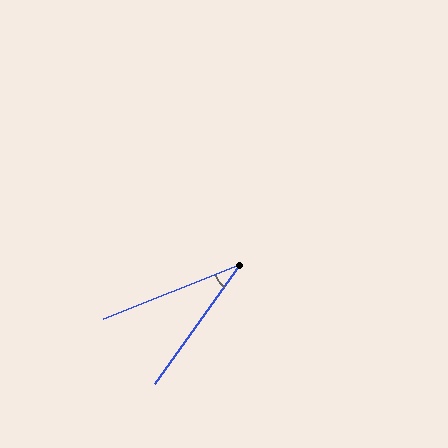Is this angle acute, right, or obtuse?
It is acute.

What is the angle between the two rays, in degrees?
Approximately 33 degrees.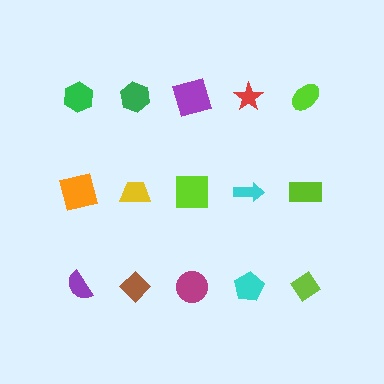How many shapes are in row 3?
5 shapes.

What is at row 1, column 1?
A green hexagon.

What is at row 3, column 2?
A brown diamond.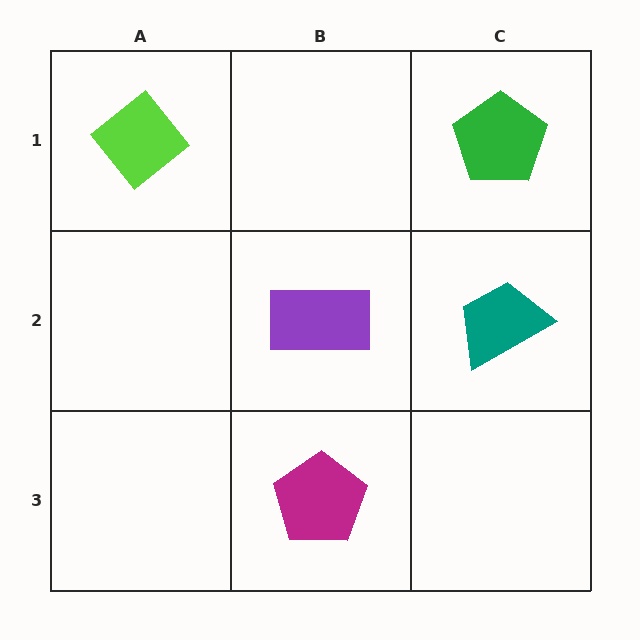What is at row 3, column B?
A magenta pentagon.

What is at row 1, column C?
A green pentagon.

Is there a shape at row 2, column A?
No, that cell is empty.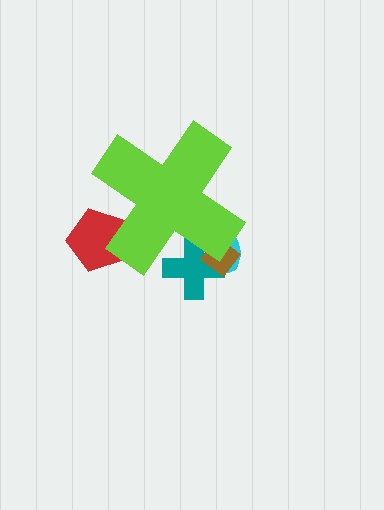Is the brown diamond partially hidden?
Yes, the brown diamond is partially hidden behind the lime cross.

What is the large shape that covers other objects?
A lime cross.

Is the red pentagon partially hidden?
Yes, the red pentagon is partially hidden behind the lime cross.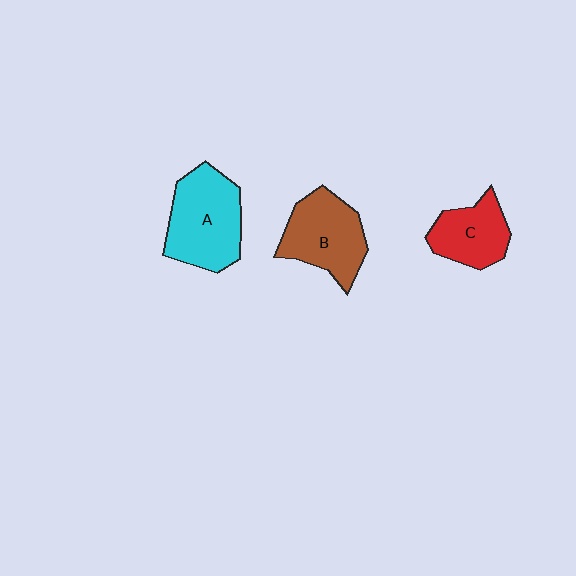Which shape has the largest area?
Shape A (cyan).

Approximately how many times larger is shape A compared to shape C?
Approximately 1.5 times.